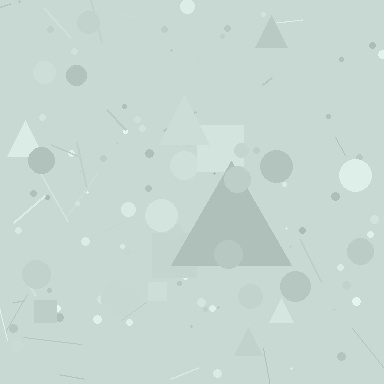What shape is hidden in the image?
A triangle is hidden in the image.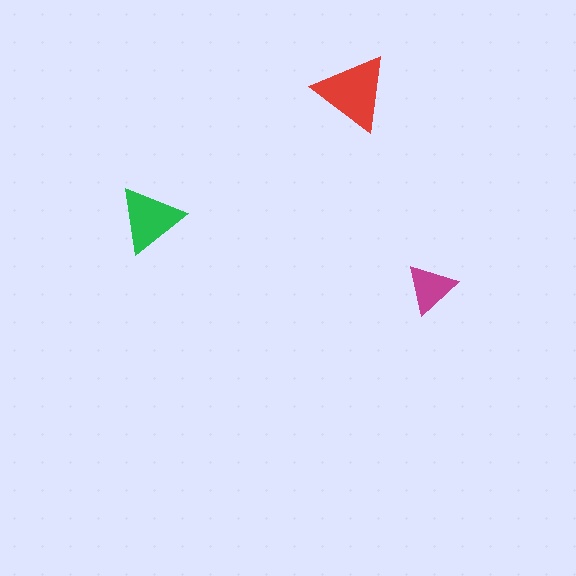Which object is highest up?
The red triangle is topmost.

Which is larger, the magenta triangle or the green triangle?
The green one.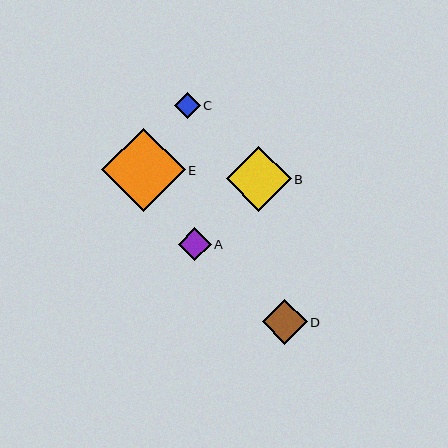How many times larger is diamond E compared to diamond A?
Diamond E is approximately 2.5 times the size of diamond A.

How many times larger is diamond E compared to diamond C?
Diamond E is approximately 3.2 times the size of diamond C.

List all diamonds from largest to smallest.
From largest to smallest: E, B, D, A, C.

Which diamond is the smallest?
Diamond C is the smallest with a size of approximately 26 pixels.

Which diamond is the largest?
Diamond E is the largest with a size of approximately 83 pixels.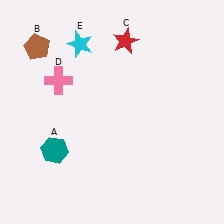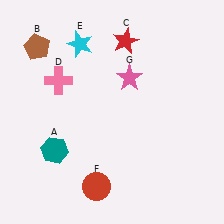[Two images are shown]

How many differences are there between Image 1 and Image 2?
There are 2 differences between the two images.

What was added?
A red circle (F), a pink star (G) were added in Image 2.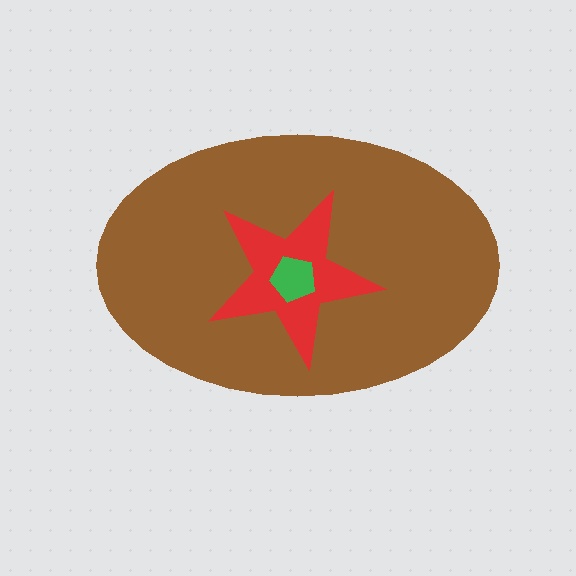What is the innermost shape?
The green pentagon.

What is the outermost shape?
The brown ellipse.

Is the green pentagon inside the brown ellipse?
Yes.